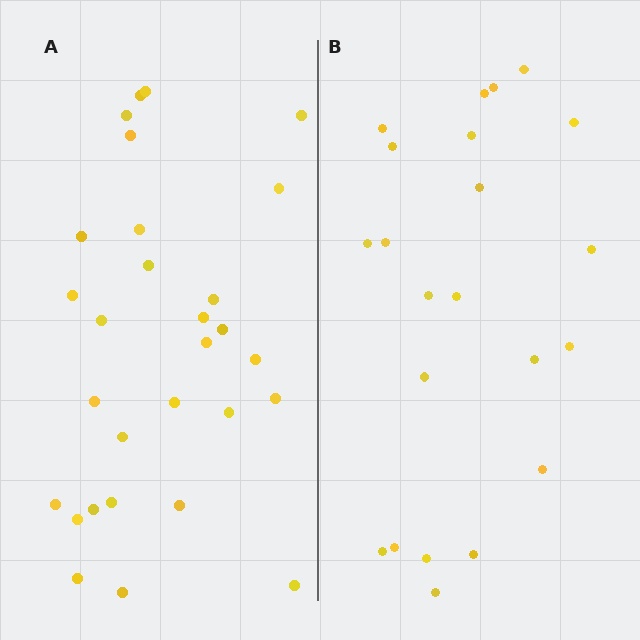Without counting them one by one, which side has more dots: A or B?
Region A (the left region) has more dots.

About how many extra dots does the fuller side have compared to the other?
Region A has roughly 8 or so more dots than region B.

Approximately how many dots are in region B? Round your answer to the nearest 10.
About 20 dots. (The exact count is 22, which rounds to 20.)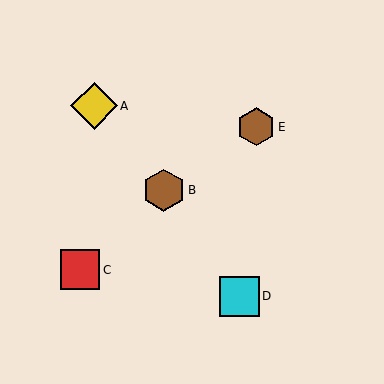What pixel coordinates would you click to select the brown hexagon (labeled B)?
Click at (164, 190) to select the brown hexagon B.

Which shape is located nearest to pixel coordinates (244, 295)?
The cyan square (labeled D) at (239, 296) is nearest to that location.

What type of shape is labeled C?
Shape C is a red square.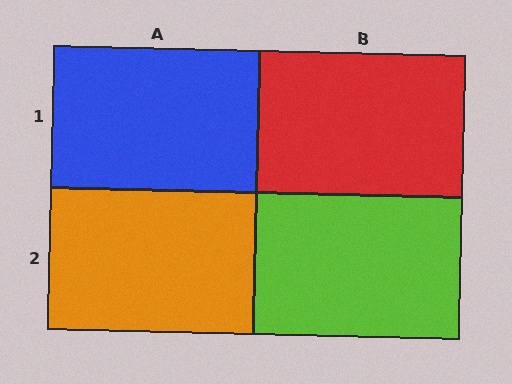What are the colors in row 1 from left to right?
Blue, red.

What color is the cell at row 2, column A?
Orange.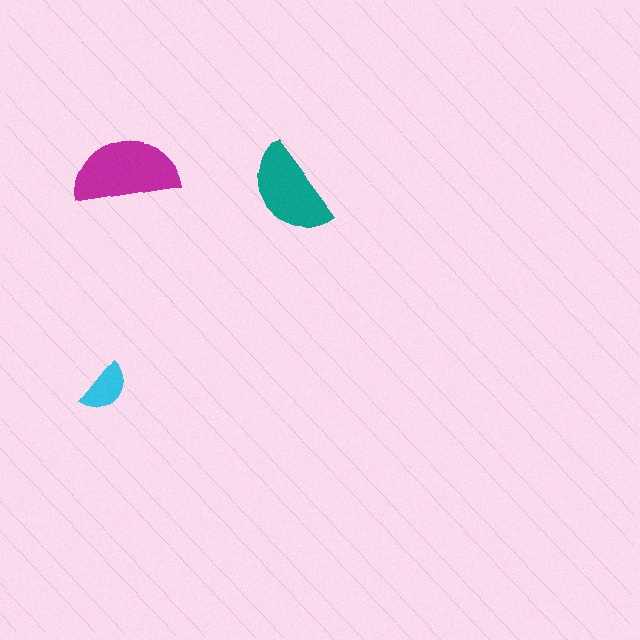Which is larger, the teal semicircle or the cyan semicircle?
The teal one.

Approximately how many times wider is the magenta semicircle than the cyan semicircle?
About 2 times wider.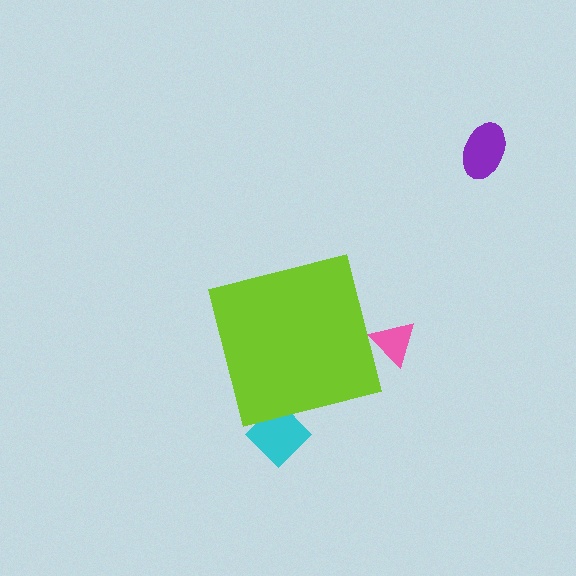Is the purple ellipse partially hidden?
No, the purple ellipse is fully visible.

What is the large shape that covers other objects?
A lime square.